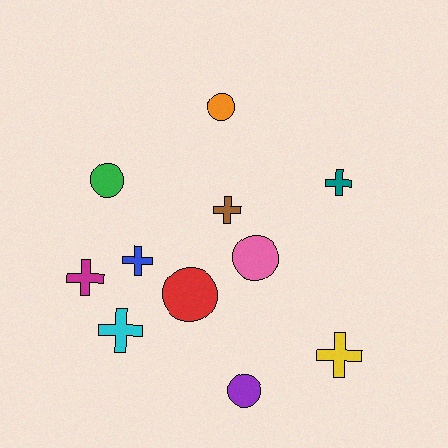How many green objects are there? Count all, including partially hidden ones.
There is 1 green object.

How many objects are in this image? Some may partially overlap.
There are 11 objects.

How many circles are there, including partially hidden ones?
There are 5 circles.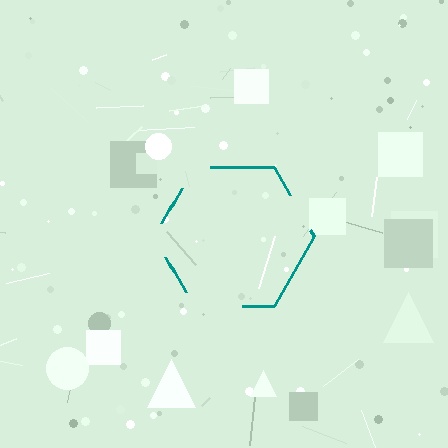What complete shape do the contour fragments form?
The contour fragments form a hexagon.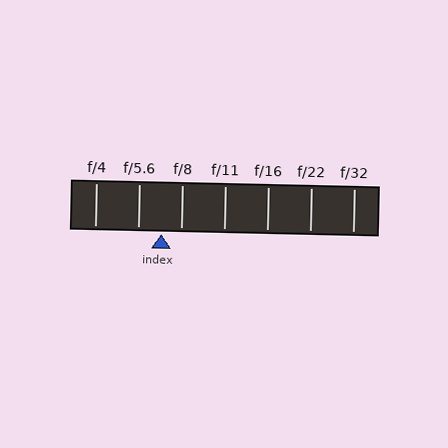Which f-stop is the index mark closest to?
The index mark is closest to f/8.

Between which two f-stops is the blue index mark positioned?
The index mark is between f/5.6 and f/8.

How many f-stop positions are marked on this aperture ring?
There are 7 f-stop positions marked.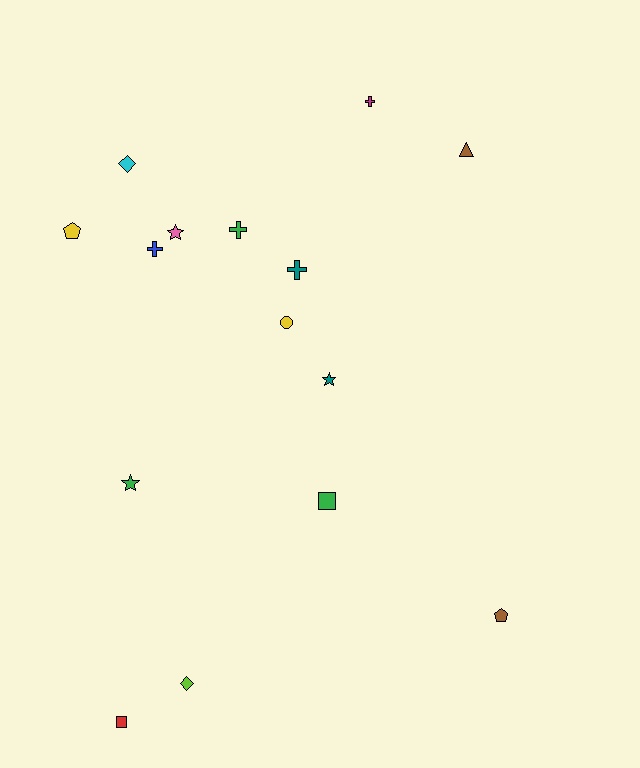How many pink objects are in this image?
There is 1 pink object.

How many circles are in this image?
There is 1 circle.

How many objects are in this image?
There are 15 objects.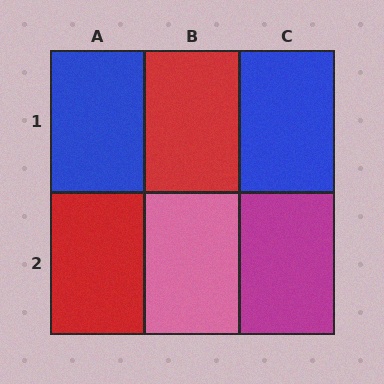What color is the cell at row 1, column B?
Red.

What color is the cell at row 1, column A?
Blue.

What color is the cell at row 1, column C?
Blue.